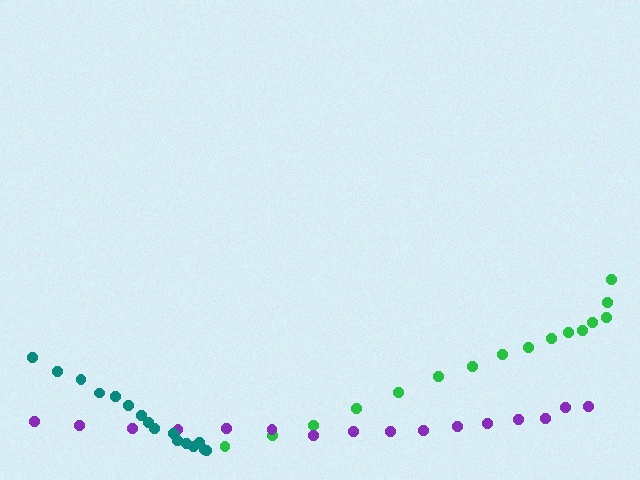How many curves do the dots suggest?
There are 3 distinct paths.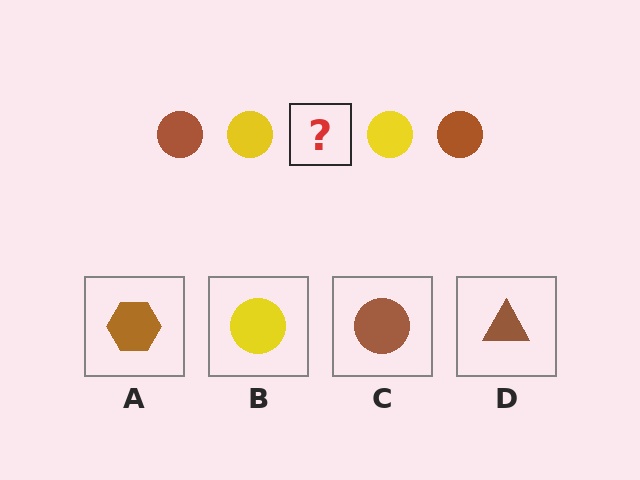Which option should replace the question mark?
Option C.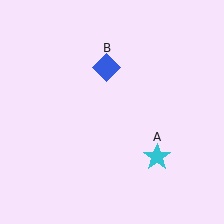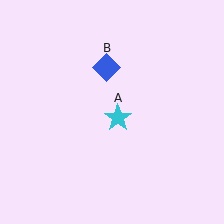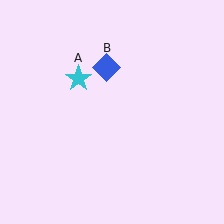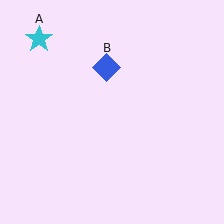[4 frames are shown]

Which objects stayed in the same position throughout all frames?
Blue diamond (object B) remained stationary.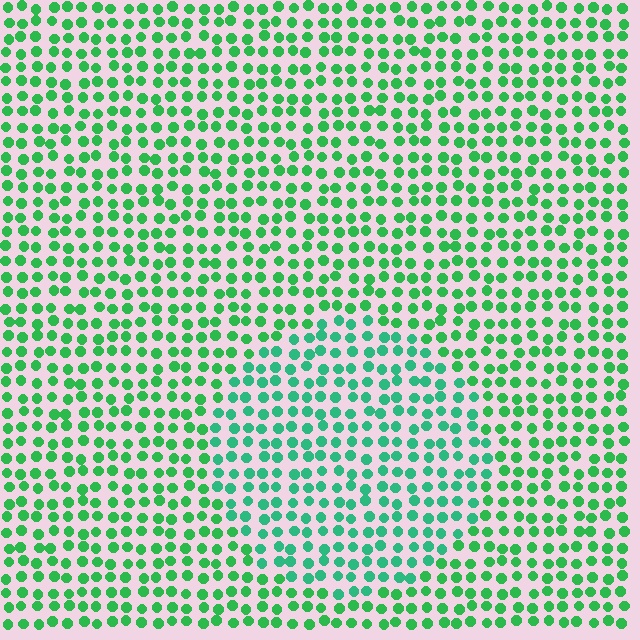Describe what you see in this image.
The image is filled with small green elements in a uniform arrangement. A circle-shaped region is visible where the elements are tinted to a slightly different hue, forming a subtle color boundary.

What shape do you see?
I see a circle.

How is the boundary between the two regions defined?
The boundary is defined purely by a slight shift in hue (about 22 degrees). Spacing, size, and orientation are identical on both sides.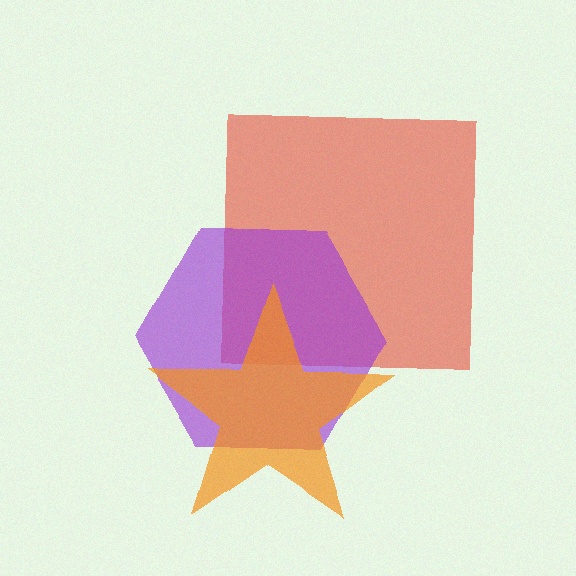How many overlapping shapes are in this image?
There are 3 overlapping shapes in the image.